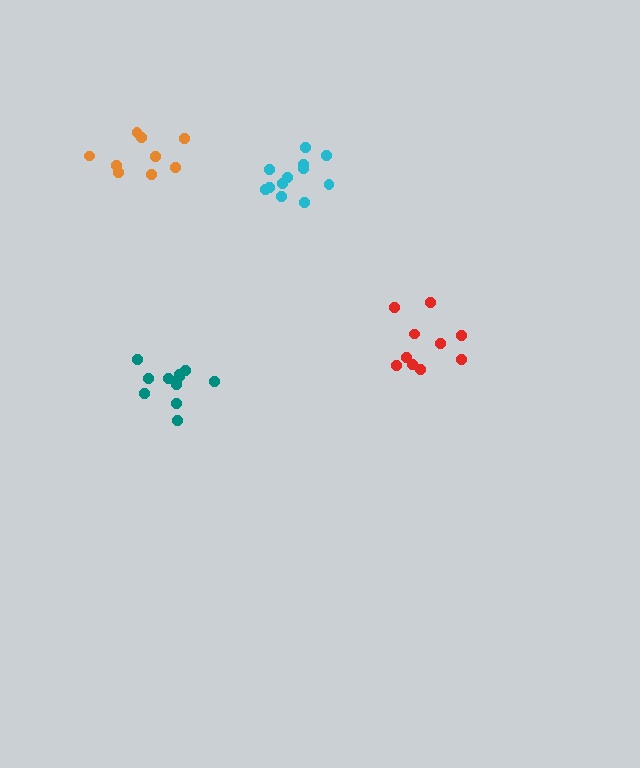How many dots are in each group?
Group 1: 12 dots, Group 2: 9 dots, Group 3: 11 dots, Group 4: 10 dots (42 total).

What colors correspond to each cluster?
The clusters are colored: cyan, orange, teal, red.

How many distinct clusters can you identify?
There are 4 distinct clusters.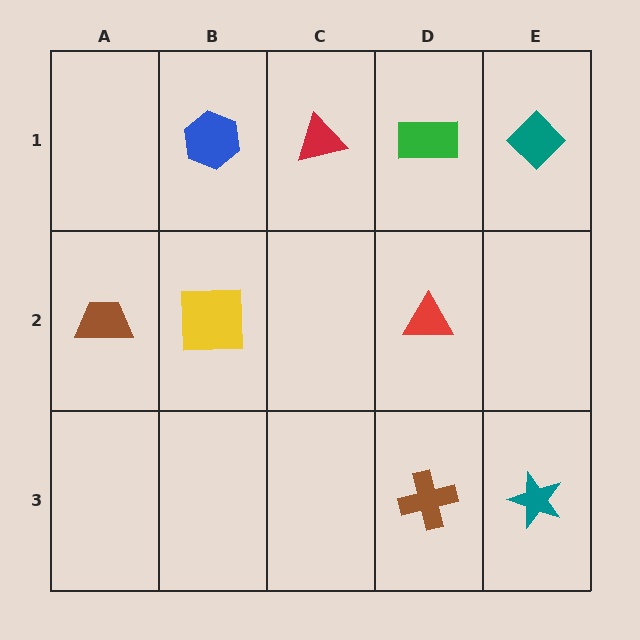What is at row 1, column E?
A teal diamond.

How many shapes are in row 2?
3 shapes.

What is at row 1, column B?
A blue hexagon.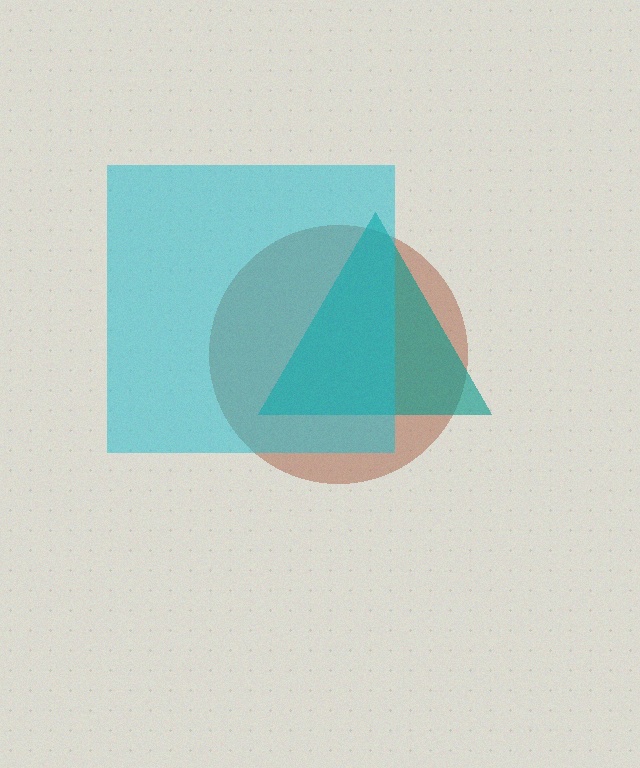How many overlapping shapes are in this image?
There are 3 overlapping shapes in the image.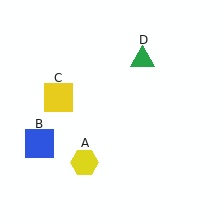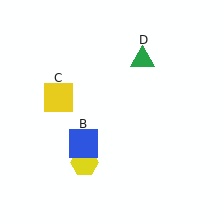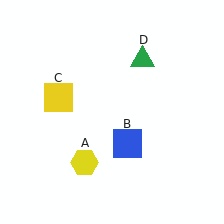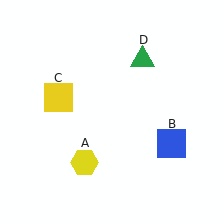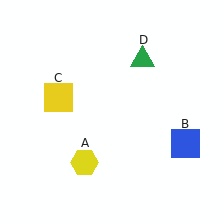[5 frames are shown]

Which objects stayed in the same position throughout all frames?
Yellow hexagon (object A) and yellow square (object C) and green triangle (object D) remained stationary.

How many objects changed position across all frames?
1 object changed position: blue square (object B).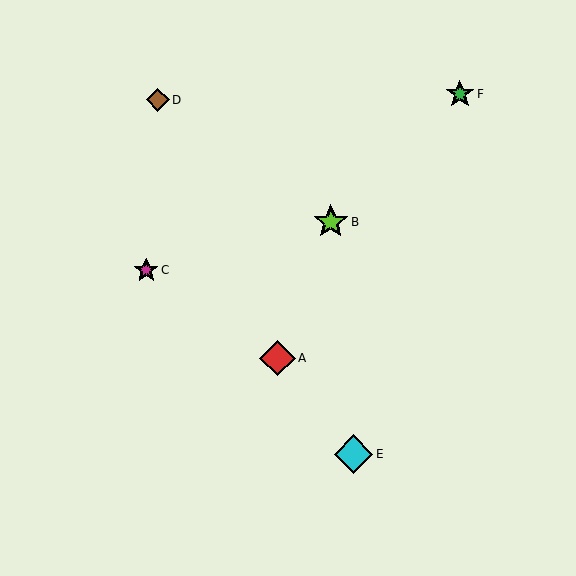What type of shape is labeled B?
Shape B is a lime star.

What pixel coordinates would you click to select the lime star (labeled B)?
Click at (331, 222) to select the lime star B.